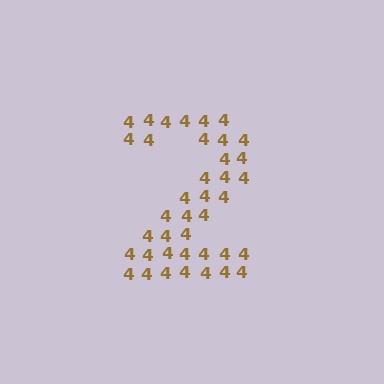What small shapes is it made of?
It is made of small digit 4's.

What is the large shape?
The large shape is the digit 2.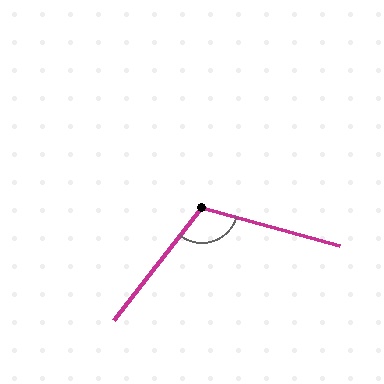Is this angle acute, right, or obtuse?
It is obtuse.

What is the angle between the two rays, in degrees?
Approximately 112 degrees.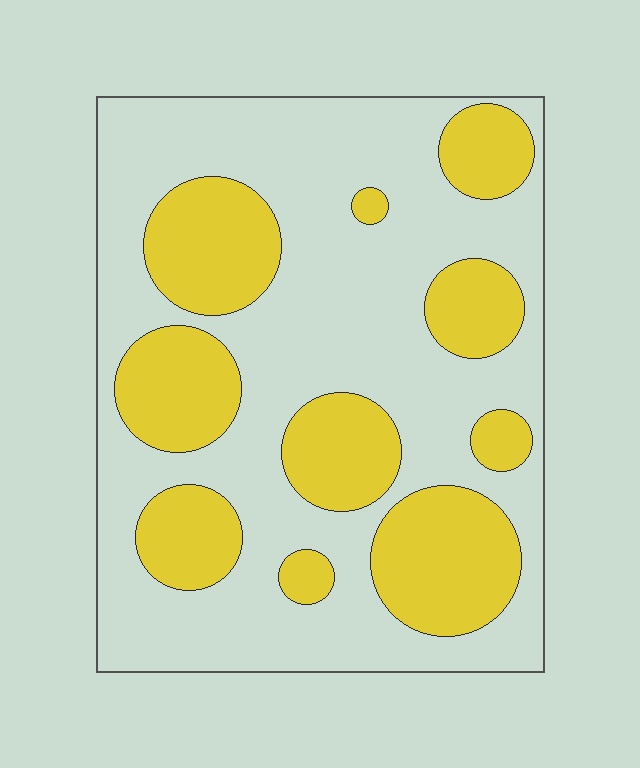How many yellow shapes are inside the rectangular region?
10.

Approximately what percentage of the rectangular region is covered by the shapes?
Approximately 35%.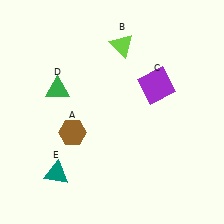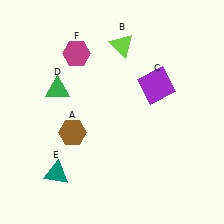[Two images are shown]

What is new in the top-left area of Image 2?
A magenta hexagon (F) was added in the top-left area of Image 2.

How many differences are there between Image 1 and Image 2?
There is 1 difference between the two images.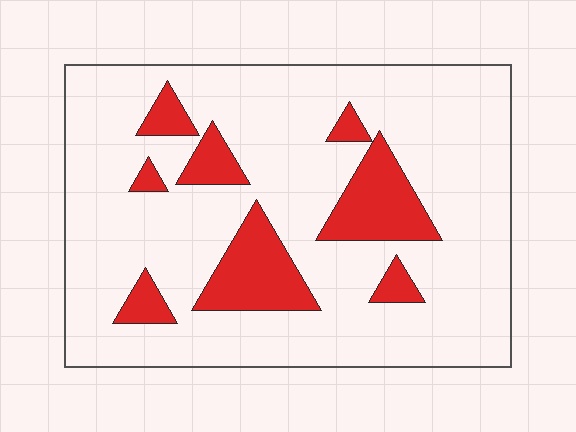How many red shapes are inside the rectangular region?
8.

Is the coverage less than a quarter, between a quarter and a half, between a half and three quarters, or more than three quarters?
Less than a quarter.